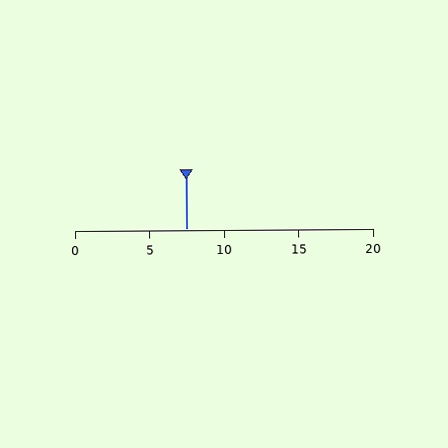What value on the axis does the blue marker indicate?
The marker indicates approximately 7.5.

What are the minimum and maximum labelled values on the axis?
The axis runs from 0 to 20.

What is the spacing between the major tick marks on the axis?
The major ticks are spaced 5 apart.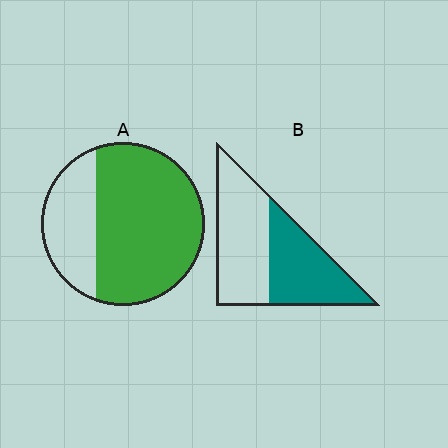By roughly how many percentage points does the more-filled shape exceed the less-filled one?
By roughly 25 percentage points (A over B).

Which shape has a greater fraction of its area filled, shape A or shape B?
Shape A.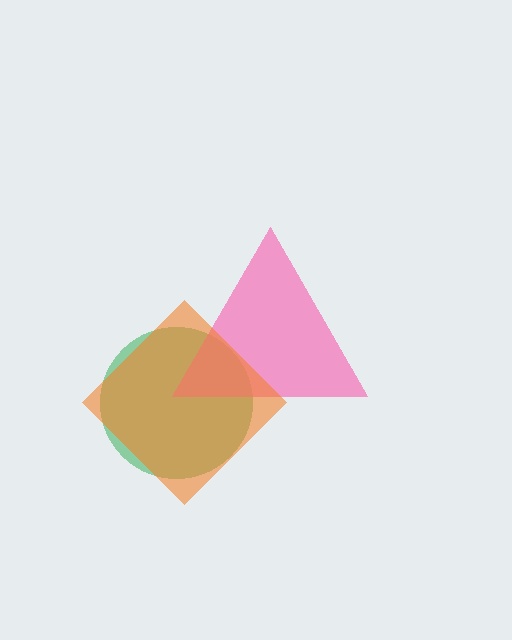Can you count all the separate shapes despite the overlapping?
Yes, there are 3 separate shapes.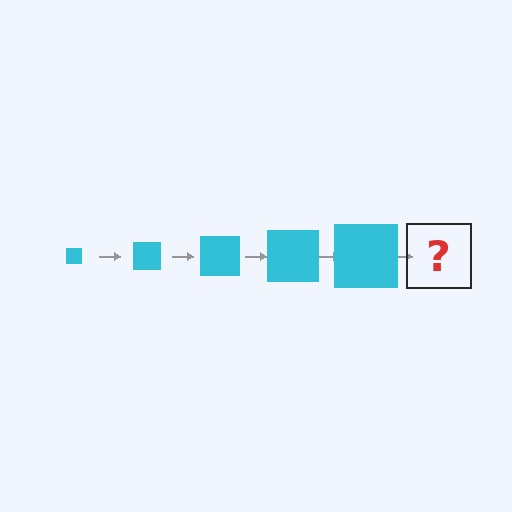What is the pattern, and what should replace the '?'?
The pattern is that the square gets progressively larger each step. The '?' should be a cyan square, larger than the previous one.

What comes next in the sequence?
The next element should be a cyan square, larger than the previous one.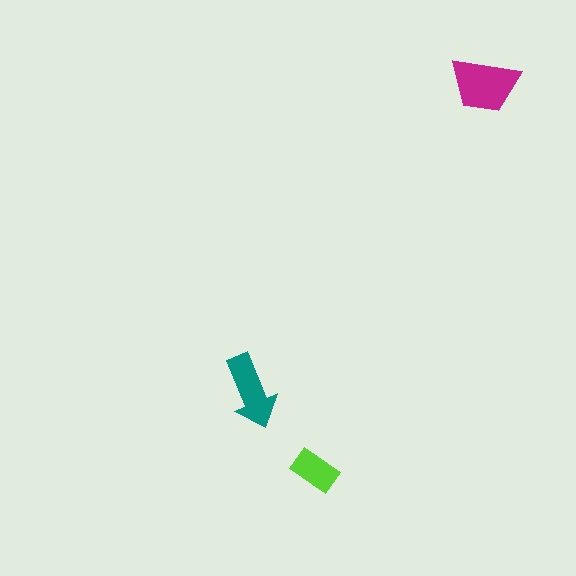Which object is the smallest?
The lime rectangle.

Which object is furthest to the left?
The teal arrow is leftmost.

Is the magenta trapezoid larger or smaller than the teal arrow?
Larger.